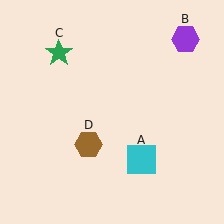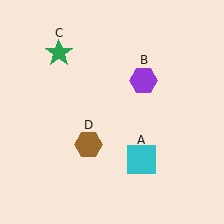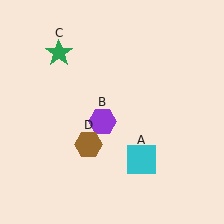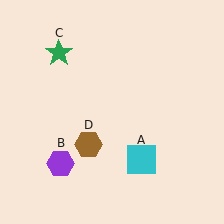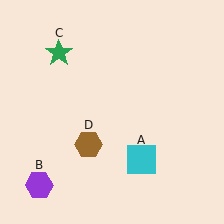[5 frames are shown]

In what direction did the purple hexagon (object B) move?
The purple hexagon (object B) moved down and to the left.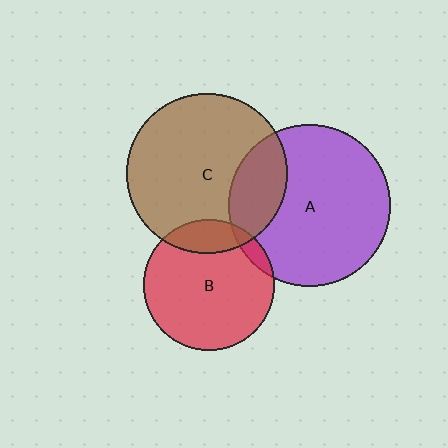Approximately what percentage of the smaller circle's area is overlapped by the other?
Approximately 5%.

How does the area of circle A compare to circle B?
Approximately 1.5 times.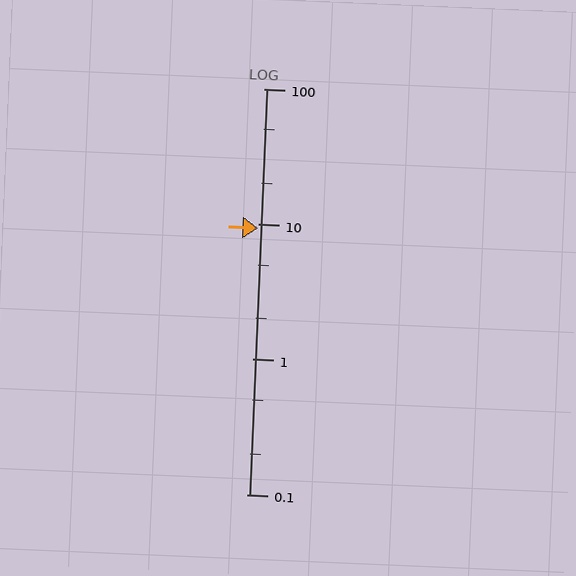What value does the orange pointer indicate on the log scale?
The pointer indicates approximately 9.3.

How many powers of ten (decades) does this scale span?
The scale spans 3 decades, from 0.1 to 100.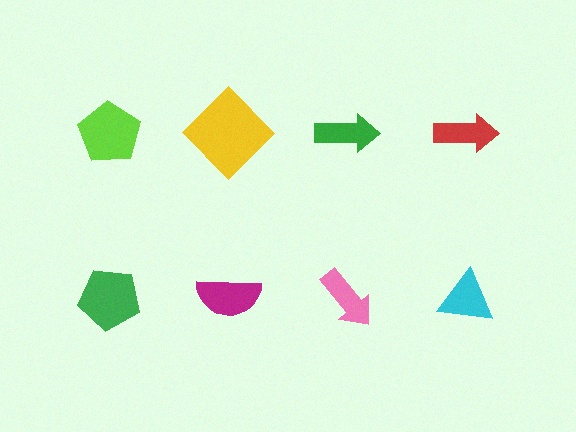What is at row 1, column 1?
A lime pentagon.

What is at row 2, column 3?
A pink arrow.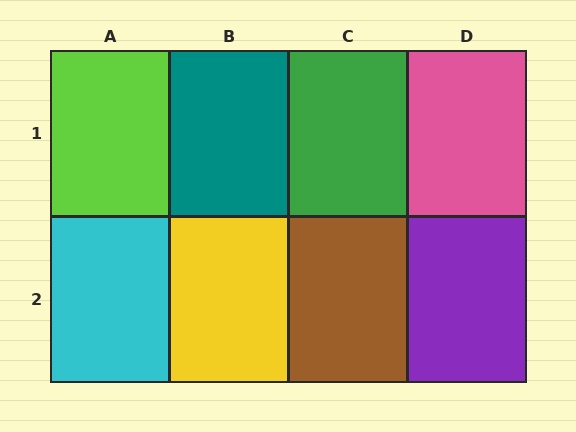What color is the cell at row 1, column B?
Teal.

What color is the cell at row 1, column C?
Green.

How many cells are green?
1 cell is green.